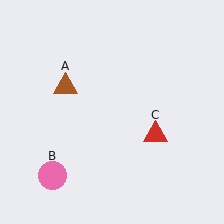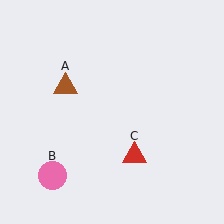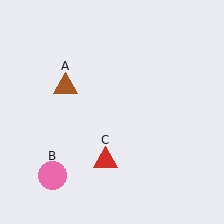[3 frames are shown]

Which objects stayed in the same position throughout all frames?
Brown triangle (object A) and pink circle (object B) remained stationary.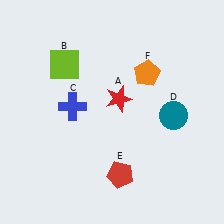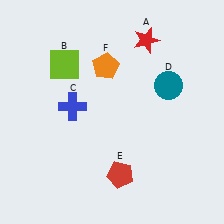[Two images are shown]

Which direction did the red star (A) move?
The red star (A) moved up.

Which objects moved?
The objects that moved are: the red star (A), the teal circle (D), the orange pentagon (F).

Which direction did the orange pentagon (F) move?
The orange pentagon (F) moved left.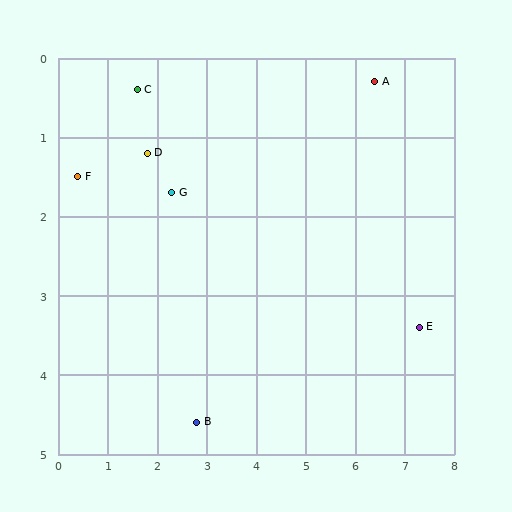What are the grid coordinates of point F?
Point F is at approximately (0.4, 1.5).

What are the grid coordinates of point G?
Point G is at approximately (2.3, 1.7).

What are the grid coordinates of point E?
Point E is at approximately (7.3, 3.4).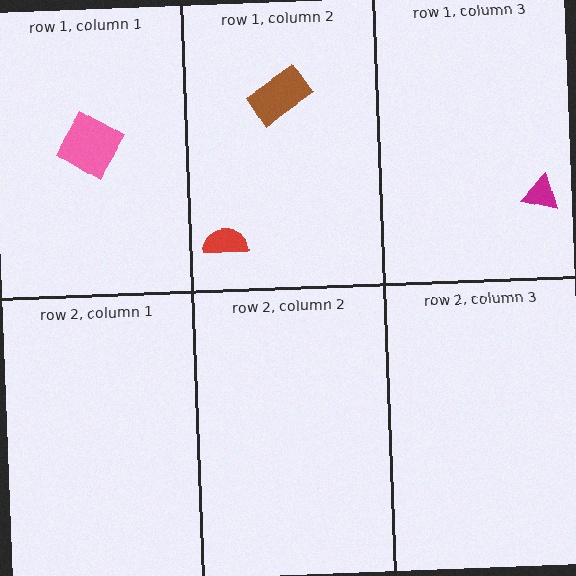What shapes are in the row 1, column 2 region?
The red semicircle, the brown rectangle.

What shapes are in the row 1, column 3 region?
The magenta triangle.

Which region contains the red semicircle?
The row 1, column 2 region.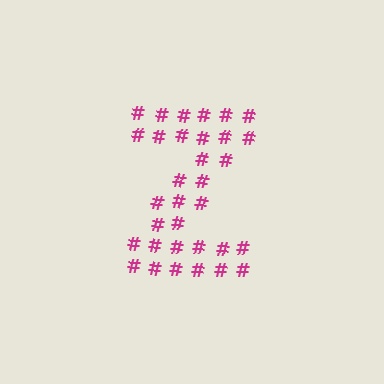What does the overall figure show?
The overall figure shows the letter Z.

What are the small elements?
The small elements are hash symbols.